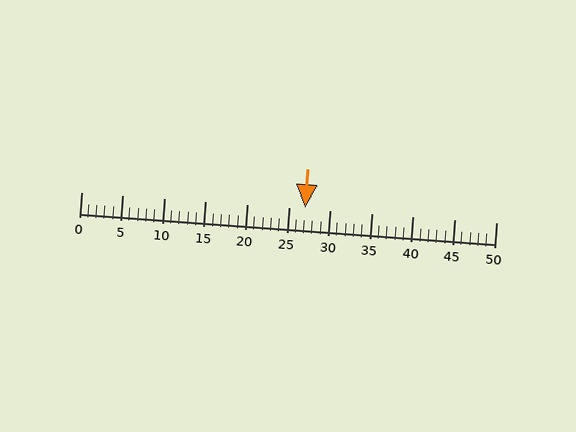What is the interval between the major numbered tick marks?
The major tick marks are spaced 5 units apart.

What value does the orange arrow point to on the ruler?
The orange arrow points to approximately 27.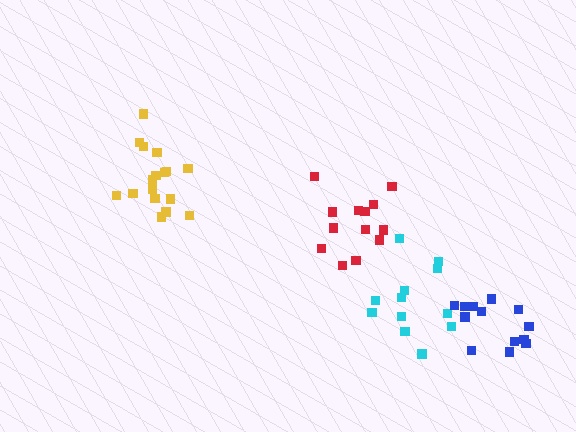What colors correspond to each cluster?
The clusters are colored: cyan, red, blue, yellow.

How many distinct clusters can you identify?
There are 4 distinct clusters.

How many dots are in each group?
Group 1: 12 dots, Group 2: 13 dots, Group 3: 13 dots, Group 4: 17 dots (55 total).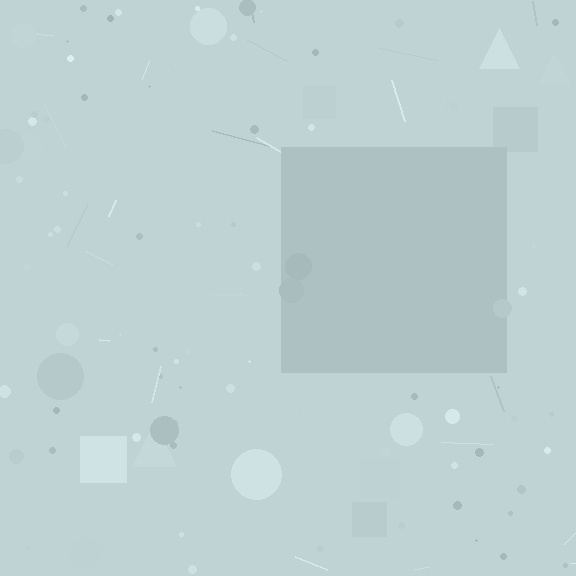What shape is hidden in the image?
A square is hidden in the image.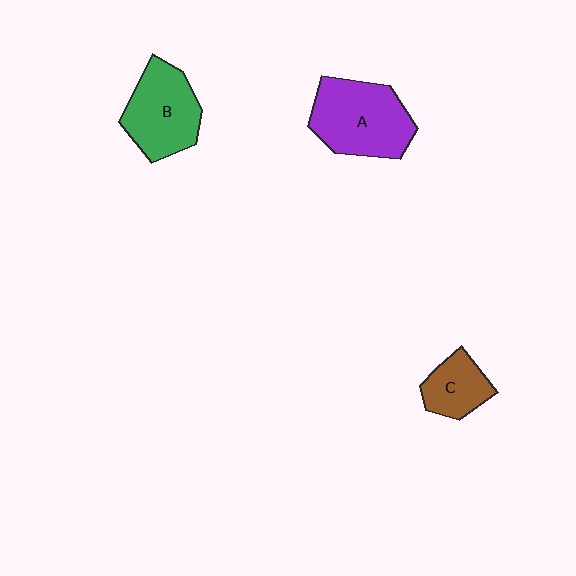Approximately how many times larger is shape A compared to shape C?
Approximately 2.0 times.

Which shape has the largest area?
Shape A (purple).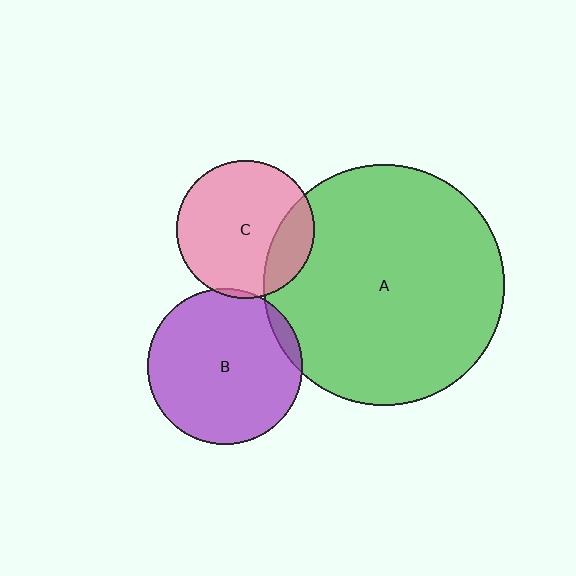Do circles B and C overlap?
Yes.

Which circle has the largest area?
Circle A (green).